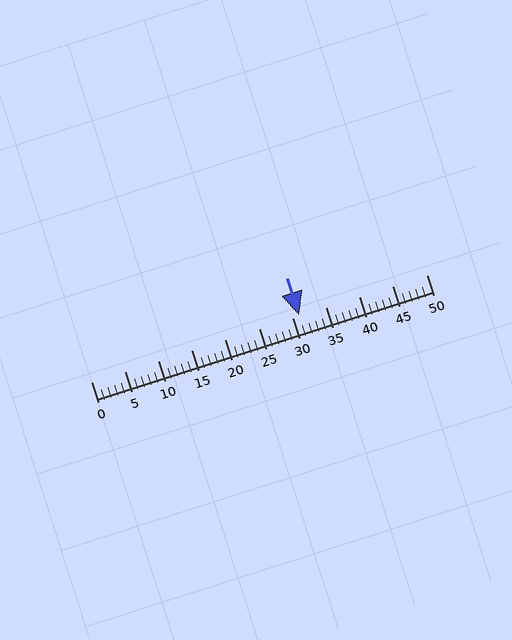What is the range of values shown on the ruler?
The ruler shows values from 0 to 50.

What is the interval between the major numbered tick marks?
The major tick marks are spaced 5 units apart.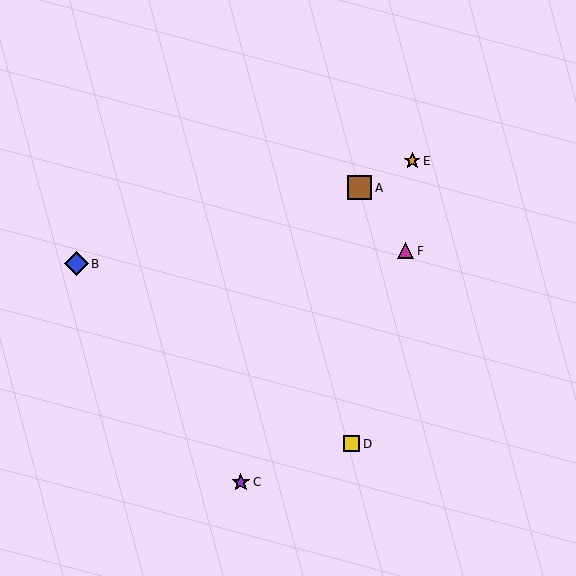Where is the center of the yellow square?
The center of the yellow square is at (351, 444).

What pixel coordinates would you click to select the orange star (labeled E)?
Click at (412, 161) to select the orange star E.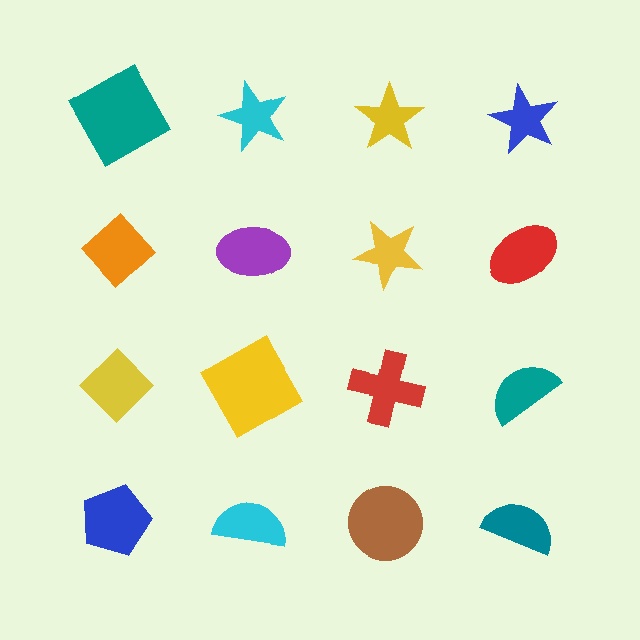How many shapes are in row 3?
4 shapes.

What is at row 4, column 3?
A brown circle.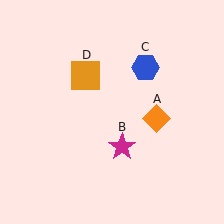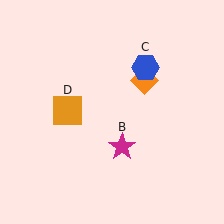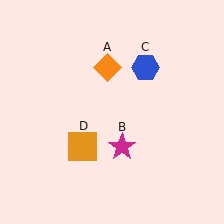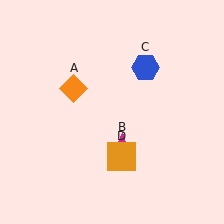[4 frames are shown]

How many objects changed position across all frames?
2 objects changed position: orange diamond (object A), orange square (object D).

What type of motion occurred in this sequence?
The orange diamond (object A), orange square (object D) rotated counterclockwise around the center of the scene.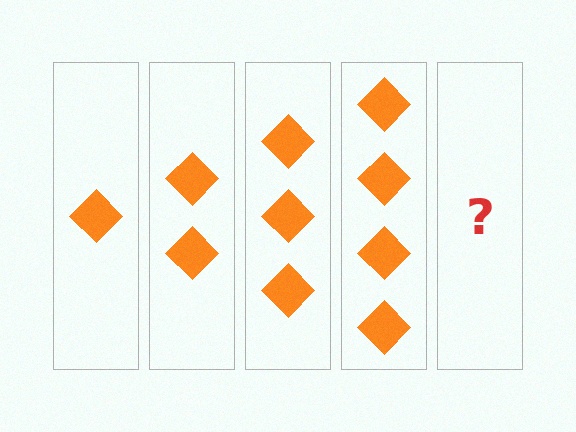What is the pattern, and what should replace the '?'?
The pattern is that each step adds one more diamond. The '?' should be 5 diamonds.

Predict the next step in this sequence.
The next step is 5 diamonds.